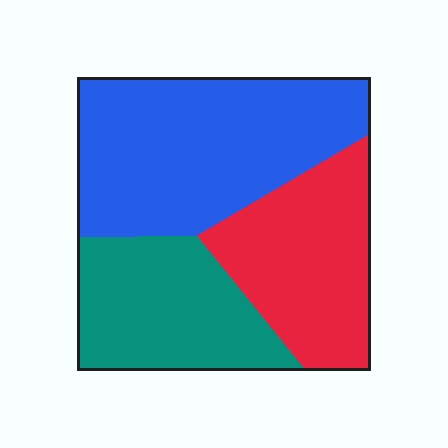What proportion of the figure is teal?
Teal covers 27% of the figure.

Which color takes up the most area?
Blue, at roughly 45%.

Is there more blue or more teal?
Blue.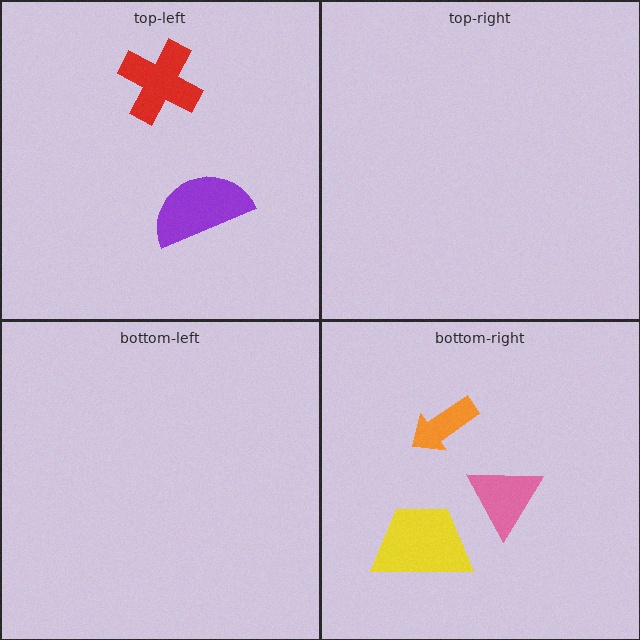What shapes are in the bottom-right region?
The orange arrow, the yellow trapezoid, the pink triangle.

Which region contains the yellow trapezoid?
The bottom-right region.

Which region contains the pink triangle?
The bottom-right region.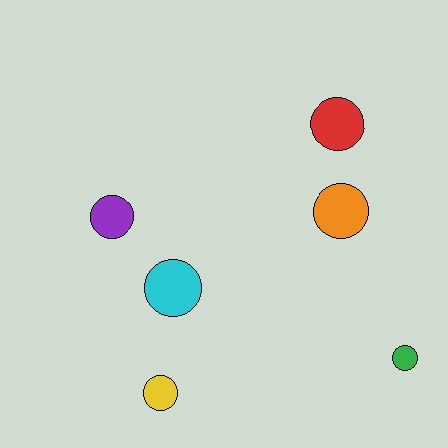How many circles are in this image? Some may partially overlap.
There are 6 circles.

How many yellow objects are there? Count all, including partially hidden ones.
There is 1 yellow object.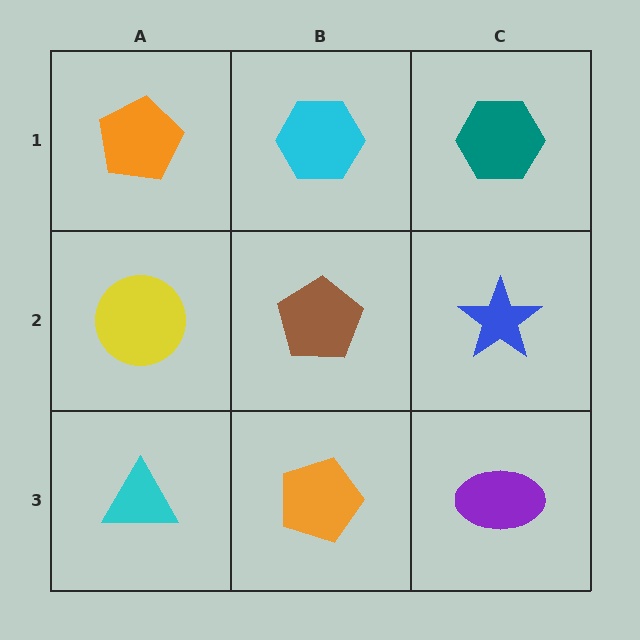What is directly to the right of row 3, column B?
A purple ellipse.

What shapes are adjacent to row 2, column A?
An orange pentagon (row 1, column A), a cyan triangle (row 3, column A), a brown pentagon (row 2, column B).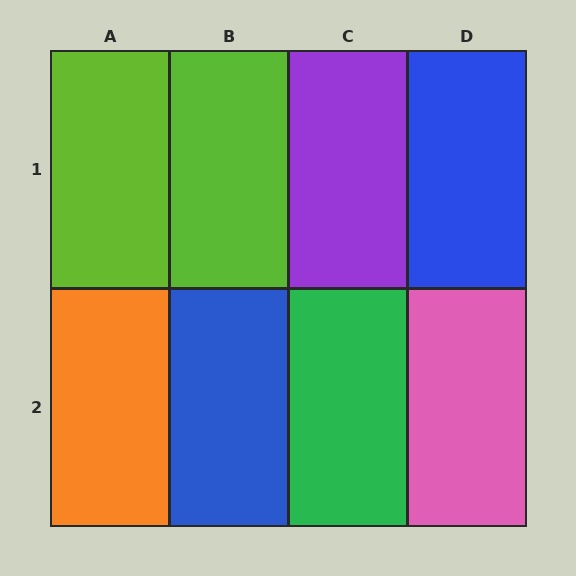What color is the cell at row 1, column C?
Purple.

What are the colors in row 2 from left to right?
Orange, blue, green, pink.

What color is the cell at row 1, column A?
Lime.